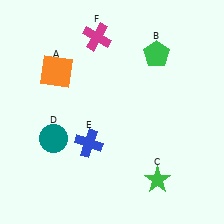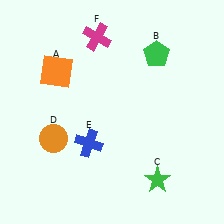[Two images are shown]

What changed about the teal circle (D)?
In Image 1, D is teal. In Image 2, it changed to orange.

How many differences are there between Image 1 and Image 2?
There is 1 difference between the two images.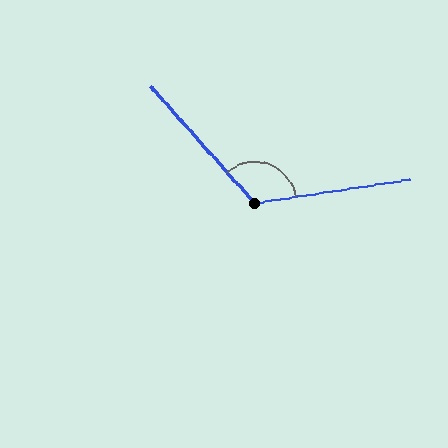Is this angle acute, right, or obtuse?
It is obtuse.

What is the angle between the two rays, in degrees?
Approximately 123 degrees.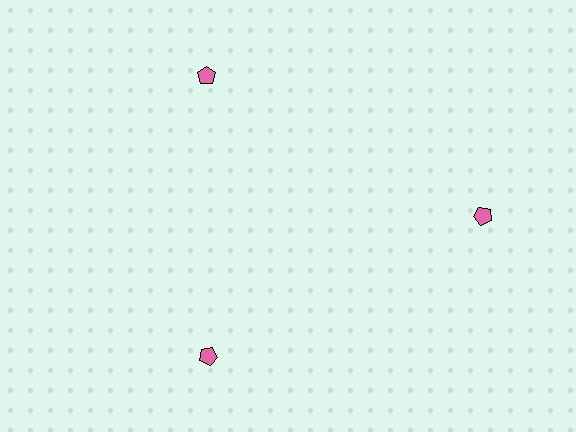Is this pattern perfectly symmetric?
No. The 3 pink pentagons are arranged in a ring, but one element near the 3 o'clock position is pushed outward from the center, breaking the 3-fold rotational symmetry.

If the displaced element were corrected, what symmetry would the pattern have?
It would have 3-fold rotational symmetry — the pattern would map onto itself every 120 degrees.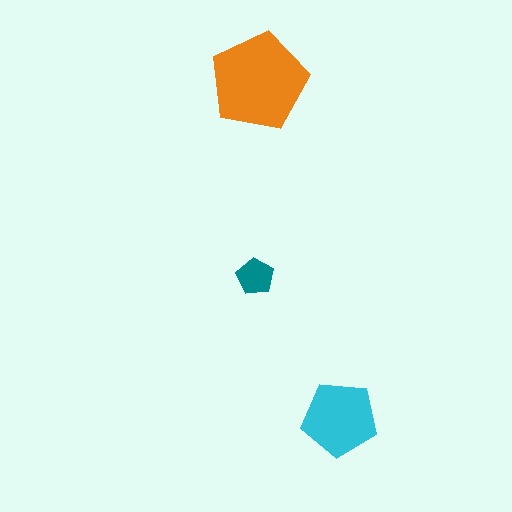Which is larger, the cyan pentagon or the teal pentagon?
The cyan one.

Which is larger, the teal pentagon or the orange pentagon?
The orange one.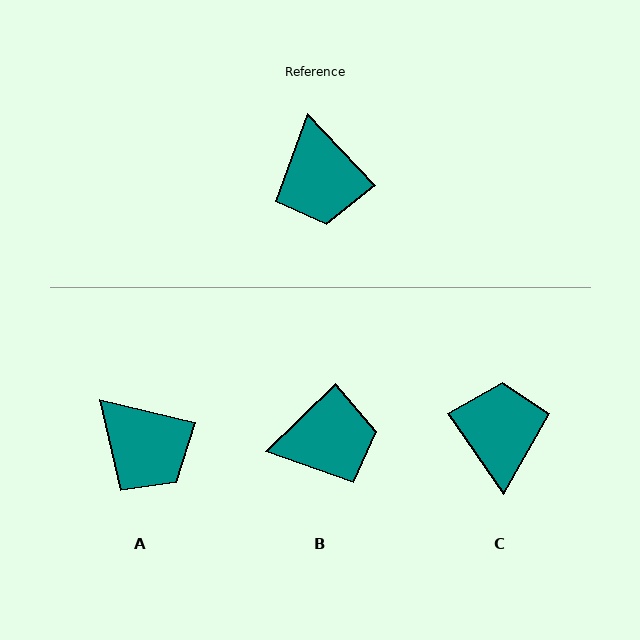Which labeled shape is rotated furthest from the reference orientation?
C, about 171 degrees away.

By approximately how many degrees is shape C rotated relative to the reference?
Approximately 171 degrees counter-clockwise.